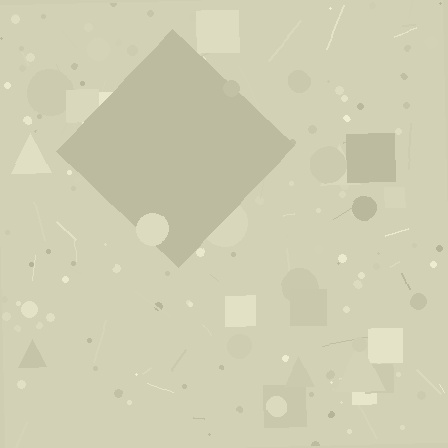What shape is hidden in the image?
A diamond is hidden in the image.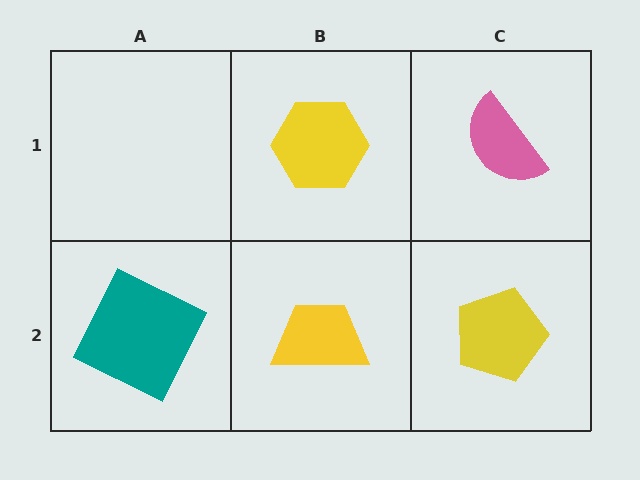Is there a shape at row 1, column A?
No, that cell is empty.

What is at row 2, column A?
A teal square.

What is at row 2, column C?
A yellow pentagon.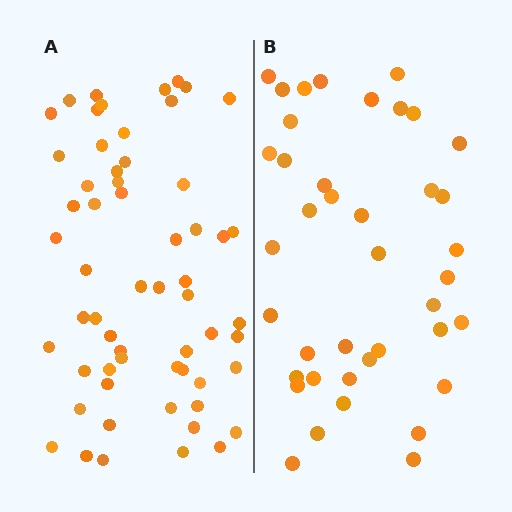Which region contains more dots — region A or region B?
Region A (the left region) has more dots.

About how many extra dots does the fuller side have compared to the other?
Region A has approximately 20 more dots than region B.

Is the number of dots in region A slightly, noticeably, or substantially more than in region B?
Region A has substantially more. The ratio is roughly 1.5 to 1.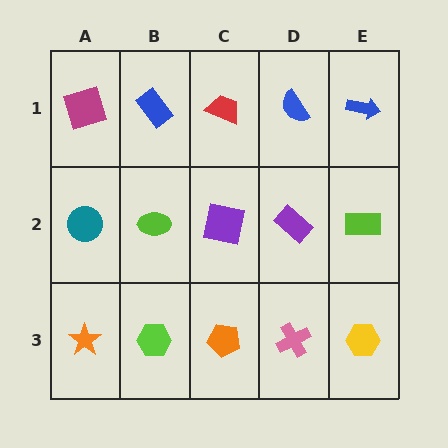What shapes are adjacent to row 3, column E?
A lime rectangle (row 2, column E), a pink cross (row 3, column D).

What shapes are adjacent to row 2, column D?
A blue semicircle (row 1, column D), a pink cross (row 3, column D), a purple square (row 2, column C), a lime rectangle (row 2, column E).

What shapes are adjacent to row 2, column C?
A red trapezoid (row 1, column C), an orange pentagon (row 3, column C), a lime ellipse (row 2, column B), a purple rectangle (row 2, column D).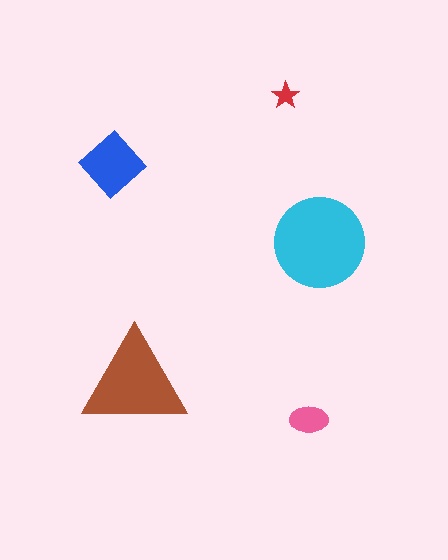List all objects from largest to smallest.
The cyan circle, the brown triangle, the blue diamond, the pink ellipse, the red star.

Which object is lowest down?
The pink ellipse is bottommost.